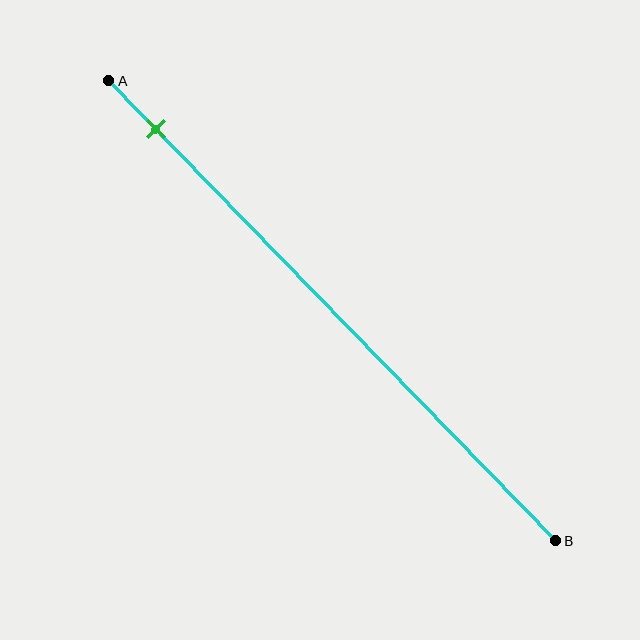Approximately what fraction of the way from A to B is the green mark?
The green mark is approximately 10% of the way from A to B.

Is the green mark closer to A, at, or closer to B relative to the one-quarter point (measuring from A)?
The green mark is closer to point A than the one-quarter point of segment AB.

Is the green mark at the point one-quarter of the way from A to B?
No, the mark is at about 10% from A, not at the 25% one-quarter point.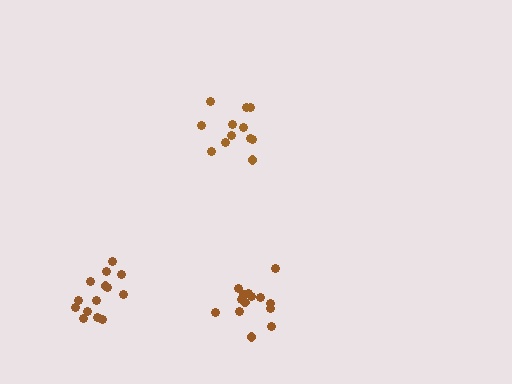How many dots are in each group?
Group 1: 12 dots, Group 2: 14 dots, Group 3: 14 dots (40 total).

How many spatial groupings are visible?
There are 3 spatial groupings.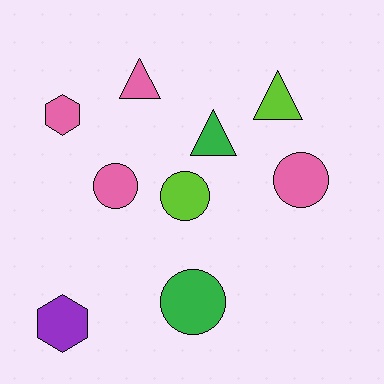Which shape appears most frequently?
Circle, with 4 objects.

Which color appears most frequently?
Pink, with 4 objects.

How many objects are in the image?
There are 9 objects.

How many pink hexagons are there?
There is 1 pink hexagon.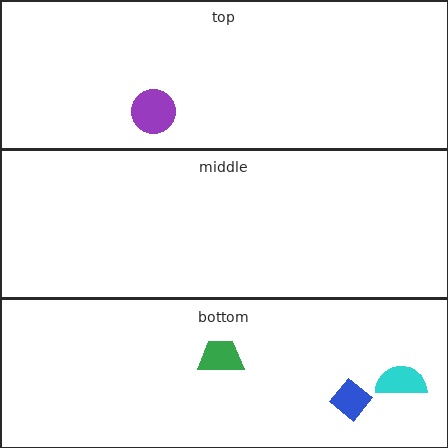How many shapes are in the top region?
1.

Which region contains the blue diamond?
The bottom region.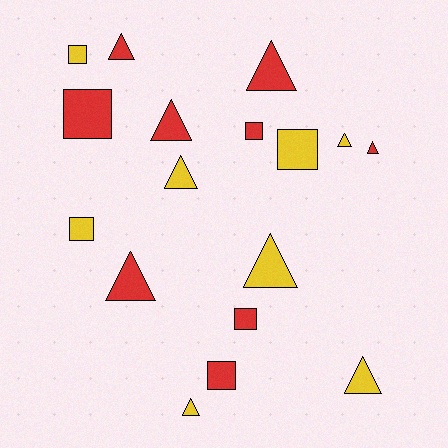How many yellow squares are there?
There are 3 yellow squares.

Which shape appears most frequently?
Triangle, with 10 objects.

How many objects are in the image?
There are 17 objects.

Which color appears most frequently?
Red, with 9 objects.